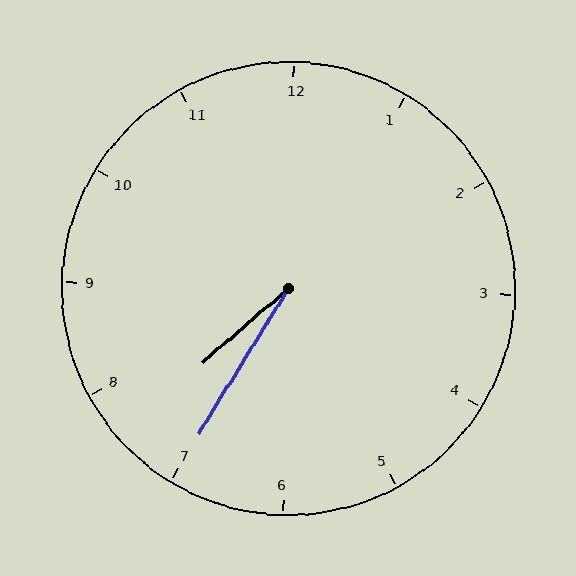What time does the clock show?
7:35.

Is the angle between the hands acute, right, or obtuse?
It is acute.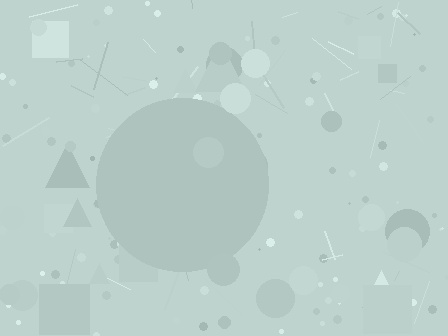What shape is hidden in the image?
A circle is hidden in the image.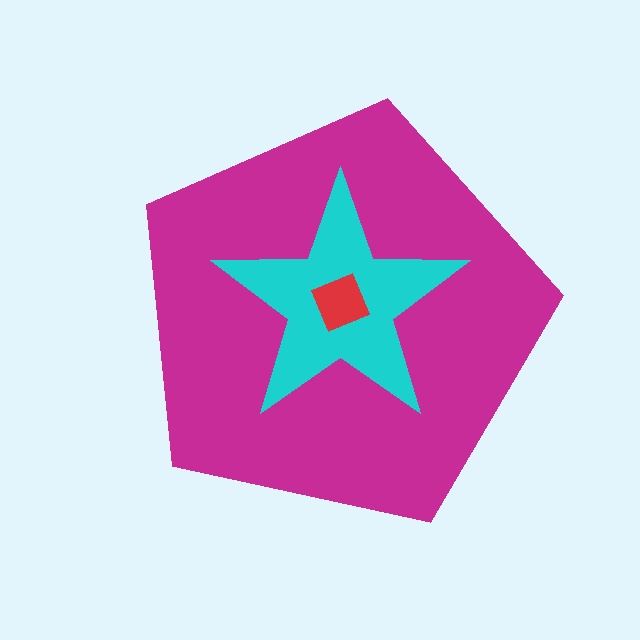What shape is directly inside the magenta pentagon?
The cyan star.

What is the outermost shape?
The magenta pentagon.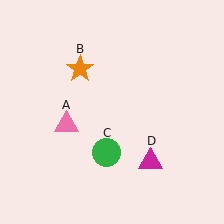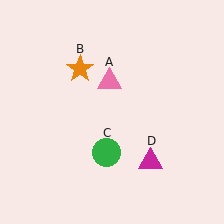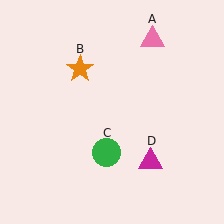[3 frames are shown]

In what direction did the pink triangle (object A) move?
The pink triangle (object A) moved up and to the right.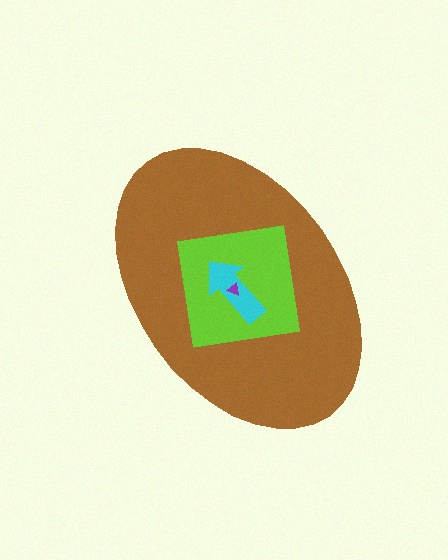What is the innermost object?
The purple triangle.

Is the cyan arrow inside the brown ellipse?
Yes.